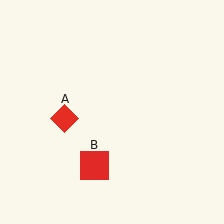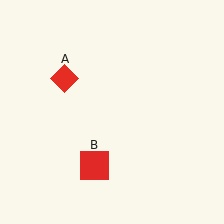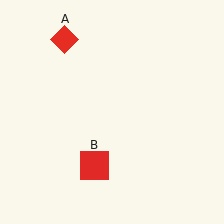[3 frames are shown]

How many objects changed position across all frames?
1 object changed position: red diamond (object A).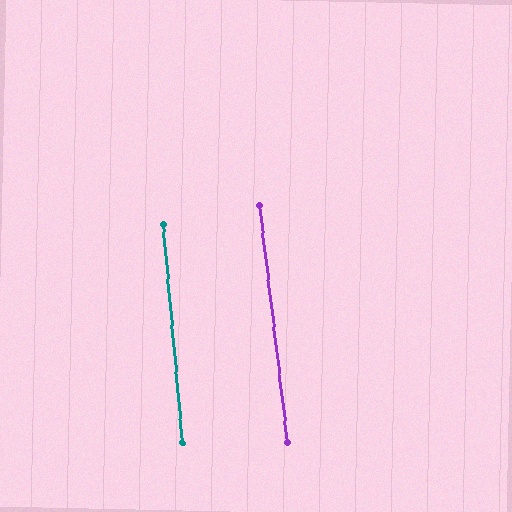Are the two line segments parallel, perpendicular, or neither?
Parallel — their directions differ by only 1.8°.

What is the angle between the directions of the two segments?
Approximately 2 degrees.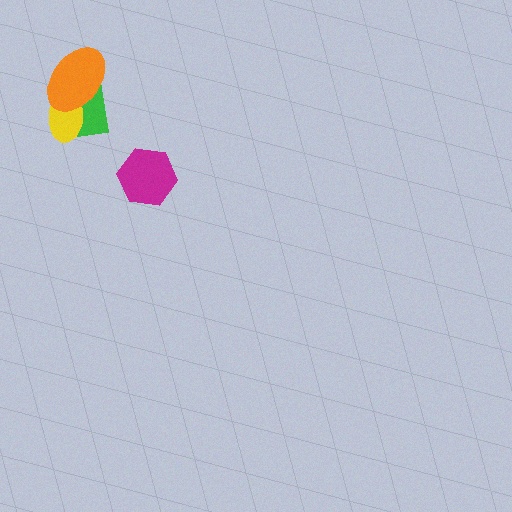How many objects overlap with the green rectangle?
2 objects overlap with the green rectangle.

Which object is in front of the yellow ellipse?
The orange ellipse is in front of the yellow ellipse.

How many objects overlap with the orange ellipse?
2 objects overlap with the orange ellipse.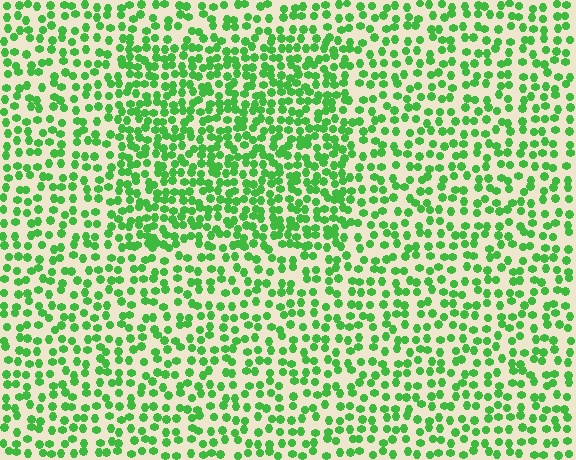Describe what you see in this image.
The image contains small green elements arranged at two different densities. A rectangle-shaped region is visible where the elements are more densely packed than the surrounding area.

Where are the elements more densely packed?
The elements are more densely packed inside the rectangle boundary.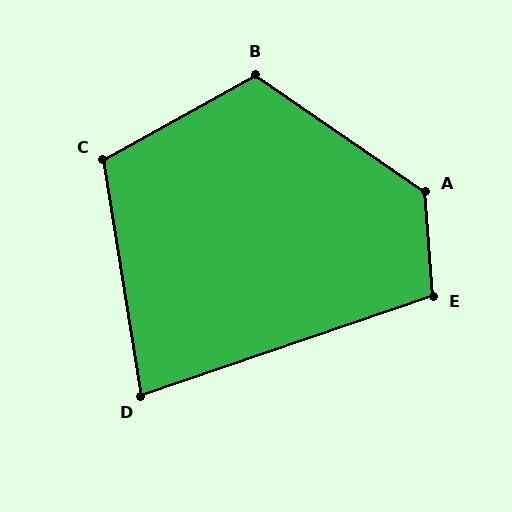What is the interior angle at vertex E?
Approximately 105 degrees (obtuse).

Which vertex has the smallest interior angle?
D, at approximately 80 degrees.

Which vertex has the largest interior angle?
A, at approximately 128 degrees.